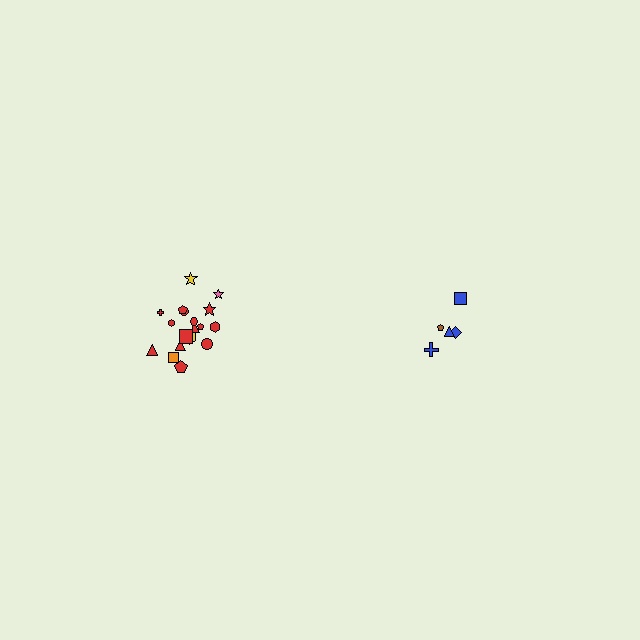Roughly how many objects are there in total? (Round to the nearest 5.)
Roughly 25 objects in total.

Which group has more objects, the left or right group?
The left group.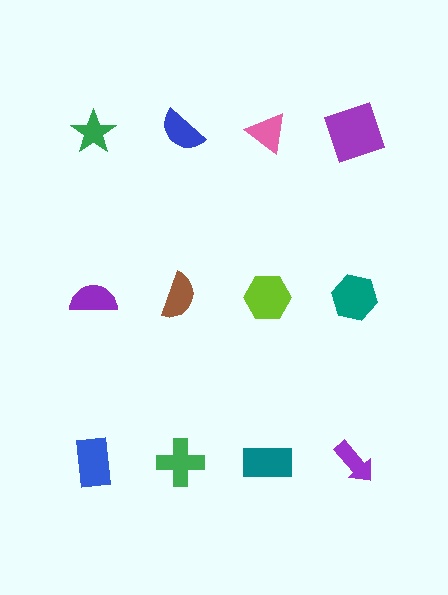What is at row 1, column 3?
A pink triangle.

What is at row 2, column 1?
A purple semicircle.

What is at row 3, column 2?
A green cross.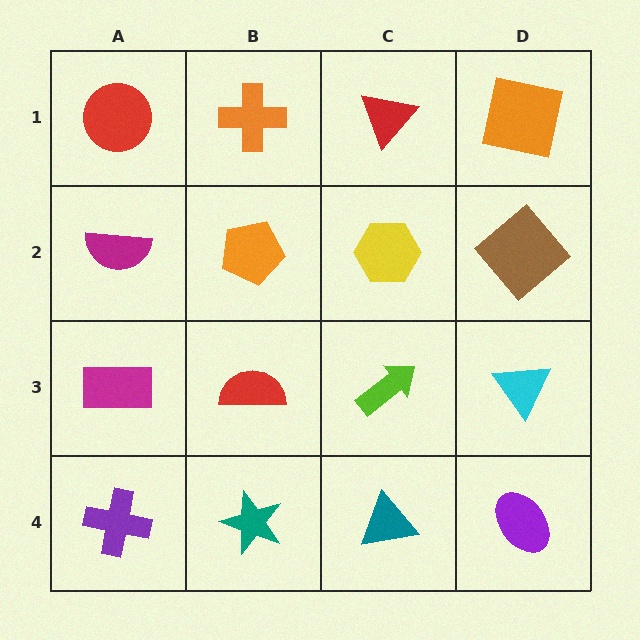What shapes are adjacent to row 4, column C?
A lime arrow (row 3, column C), a teal star (row 4, column B), a purple ellipse (row 4, column D).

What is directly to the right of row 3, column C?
A cyan triangle.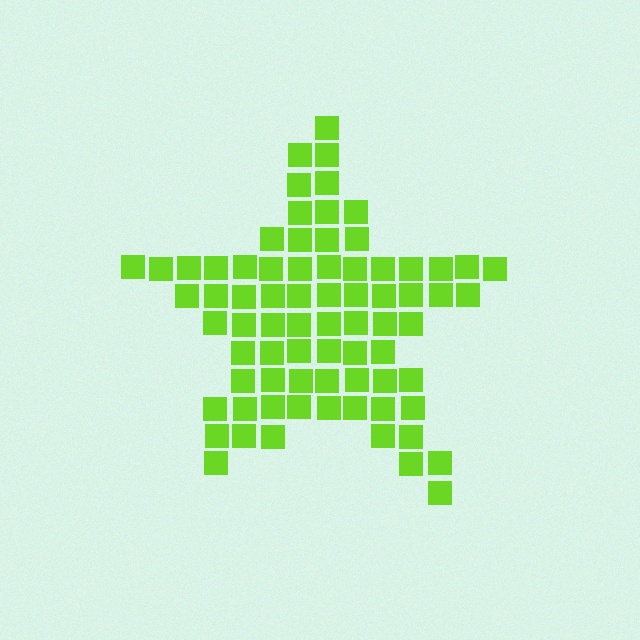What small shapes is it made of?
It is made of small squares.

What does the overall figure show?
The overall figure shows a star.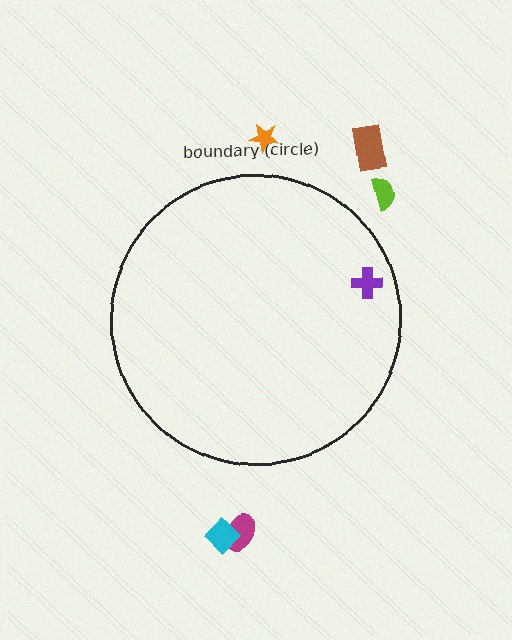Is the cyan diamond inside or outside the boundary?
Outside.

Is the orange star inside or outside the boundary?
Outside.